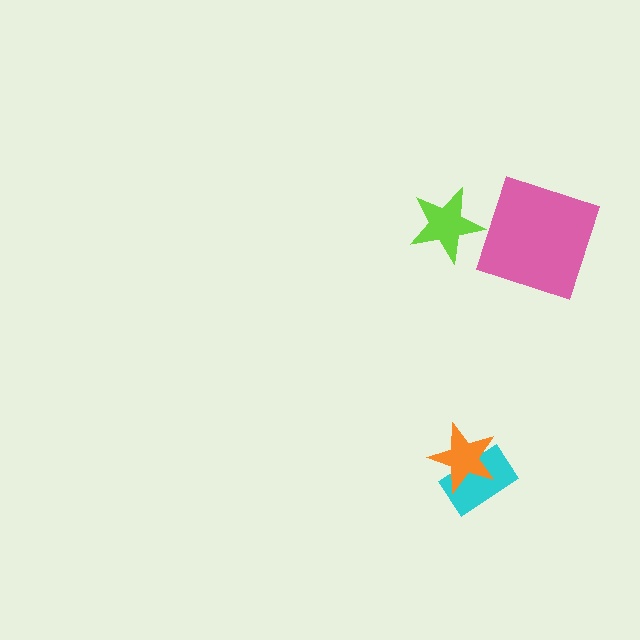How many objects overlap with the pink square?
0 objects overlap with the pink square.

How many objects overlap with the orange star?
1 object overlaps with the orange star.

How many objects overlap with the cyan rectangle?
1 object overlaps with the cyan rectangle.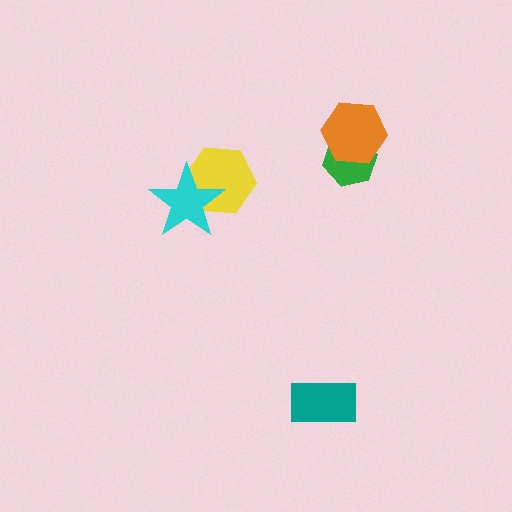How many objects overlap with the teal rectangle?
0 objects overlap with the teal rectangle.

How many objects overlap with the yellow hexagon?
1 object overlaps with the yellow hexagon.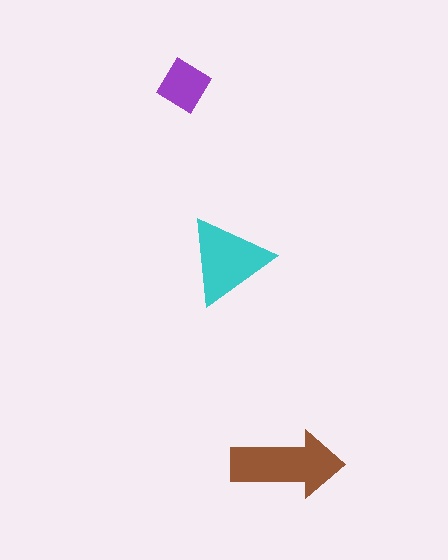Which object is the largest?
The brown arrow.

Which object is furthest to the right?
The brown arrow is rightmost.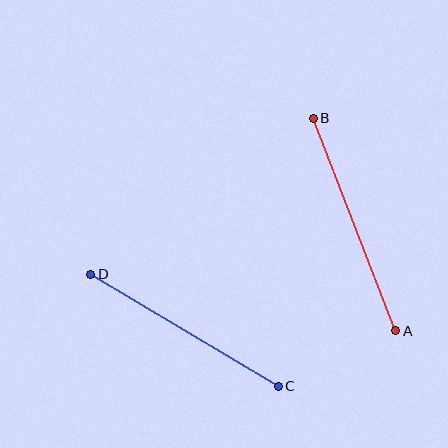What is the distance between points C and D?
The distance is approximately 219 pixels.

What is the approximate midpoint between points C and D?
The midpoint is at approximately (185, 330) pixels.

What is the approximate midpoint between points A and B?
The midpoint is at approximately (355, 225) pixels.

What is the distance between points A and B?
The distance is approximately 228 pixels.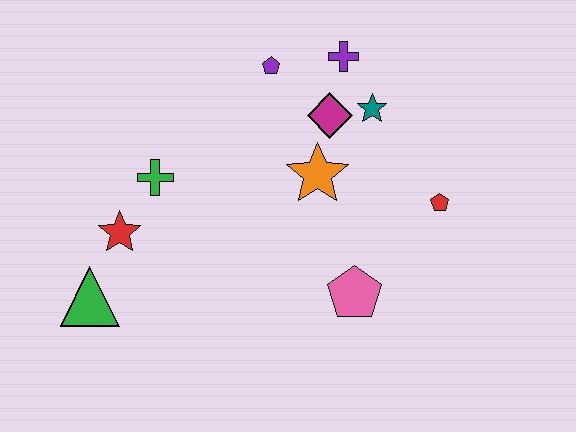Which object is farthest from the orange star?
The green triangle is farthest from the orange star.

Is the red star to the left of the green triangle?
No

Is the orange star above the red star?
Yes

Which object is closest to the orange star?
The magenta diamond is closest to the orange star.